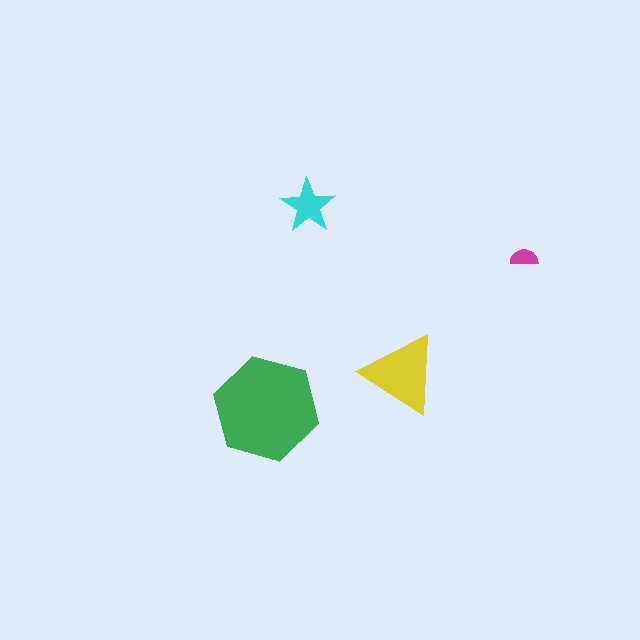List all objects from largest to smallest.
The green hexagon, the yellow triangle, the cyan star, the magenta semicircle.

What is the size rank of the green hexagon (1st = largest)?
1st.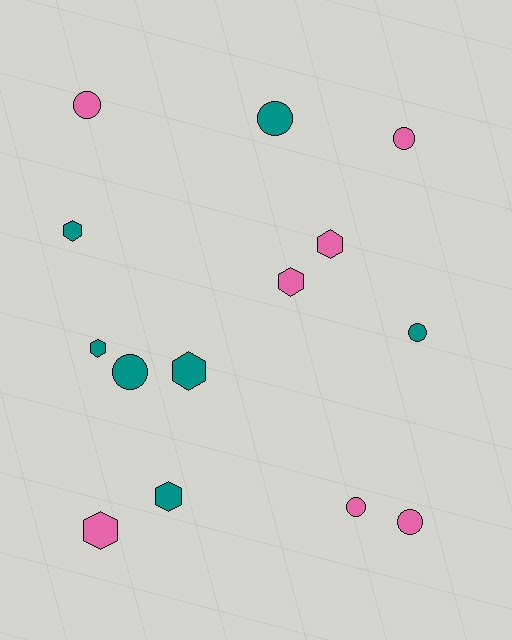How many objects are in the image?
There are 14 objects.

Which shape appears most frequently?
Circle, with 7 objects.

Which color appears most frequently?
Pink, with 7 objects.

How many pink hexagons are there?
There are 3 pink hexagons.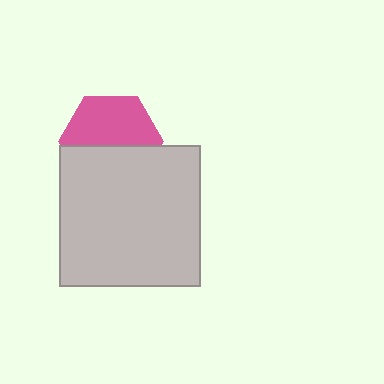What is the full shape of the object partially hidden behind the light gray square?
The partially hidden object is a pink hexagon.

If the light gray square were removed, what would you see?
You would see the complete pink hexagon.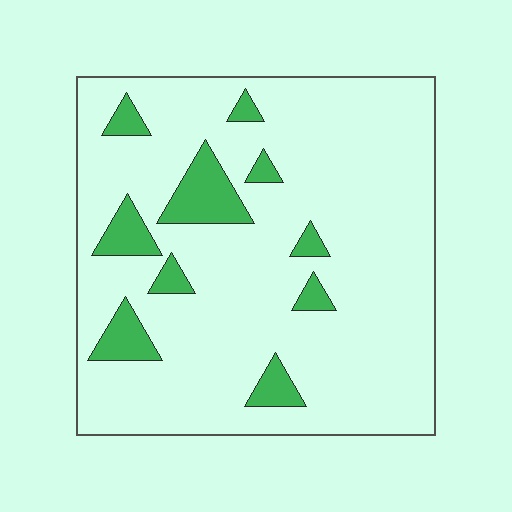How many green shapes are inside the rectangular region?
10.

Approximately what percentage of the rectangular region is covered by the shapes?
Approximately 10%.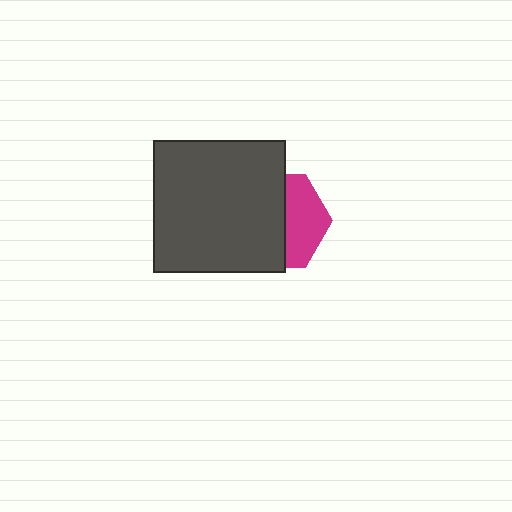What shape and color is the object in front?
The object in front is a dark gray square.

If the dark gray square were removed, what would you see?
You would see the complete magenta hexagon.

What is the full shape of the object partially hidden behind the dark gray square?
The partially hidden object is a magenta hexagon.